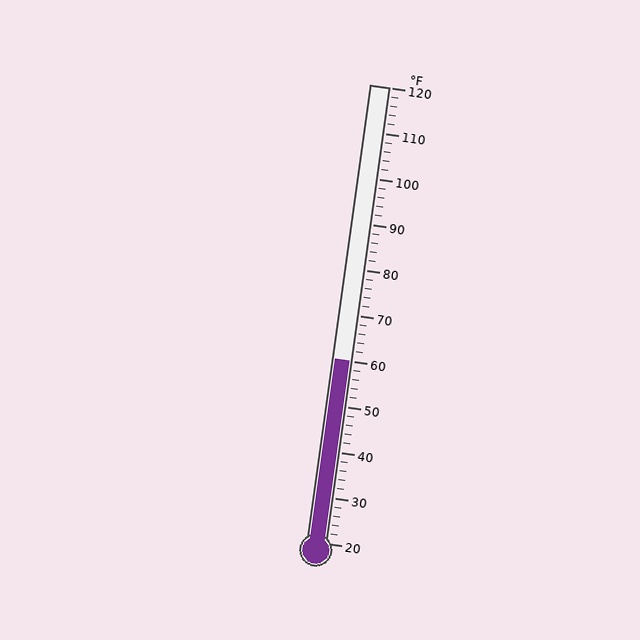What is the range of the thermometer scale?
The thermometer scale ranges from 20°F to 120°F.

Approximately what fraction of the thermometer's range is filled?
The thermometer is filled to approximately 40% of its range.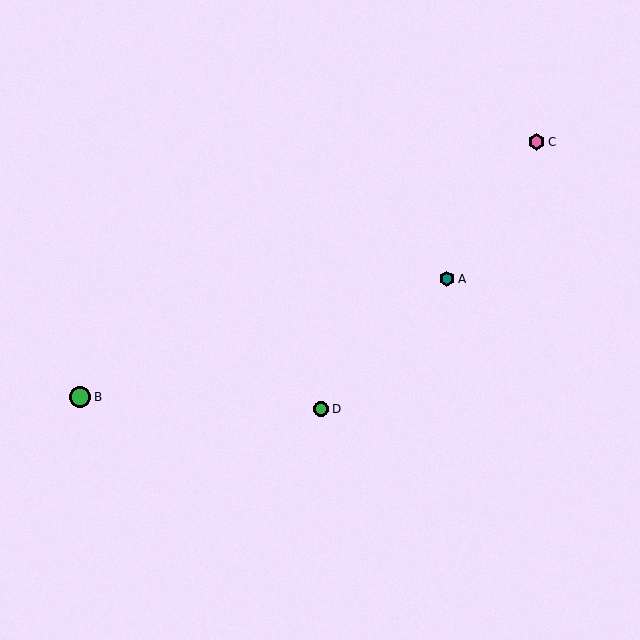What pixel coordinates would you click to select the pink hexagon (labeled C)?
Click at (537, 142) to select the pink hexagon C.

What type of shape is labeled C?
Shape C is a pink hexagon.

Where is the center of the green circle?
The center of the green circle is at (80, 397).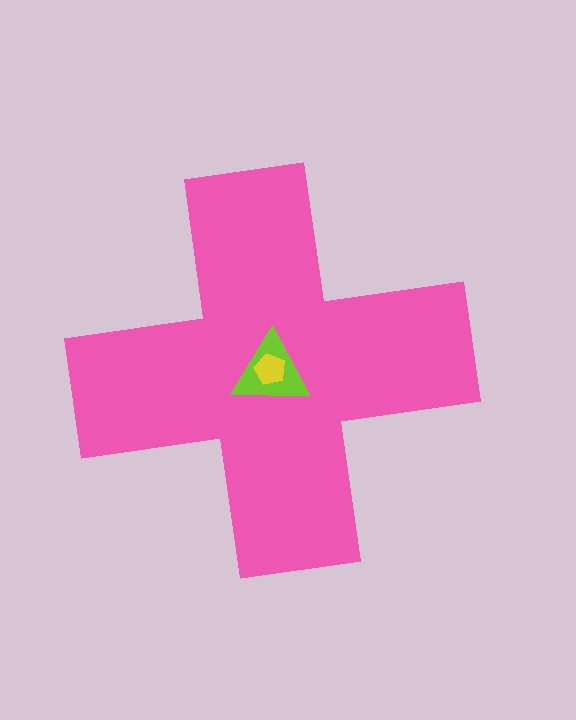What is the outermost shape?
The pink cross.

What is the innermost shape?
The yellow pentagon.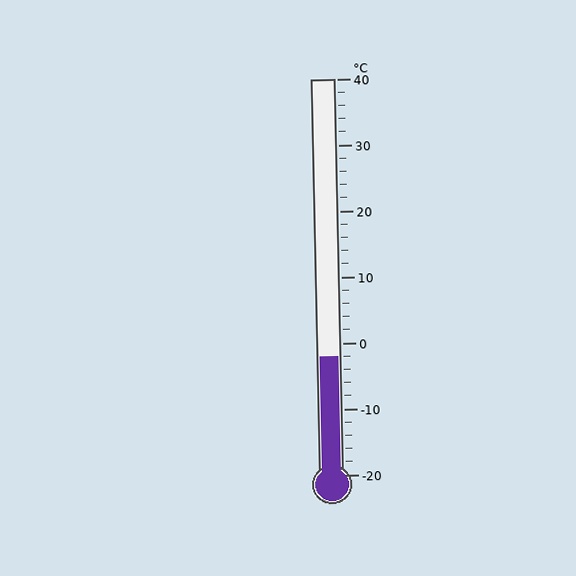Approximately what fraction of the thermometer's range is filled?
The thermometer is filled to approximately 30% of its range.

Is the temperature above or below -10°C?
The temperature is above -10°C.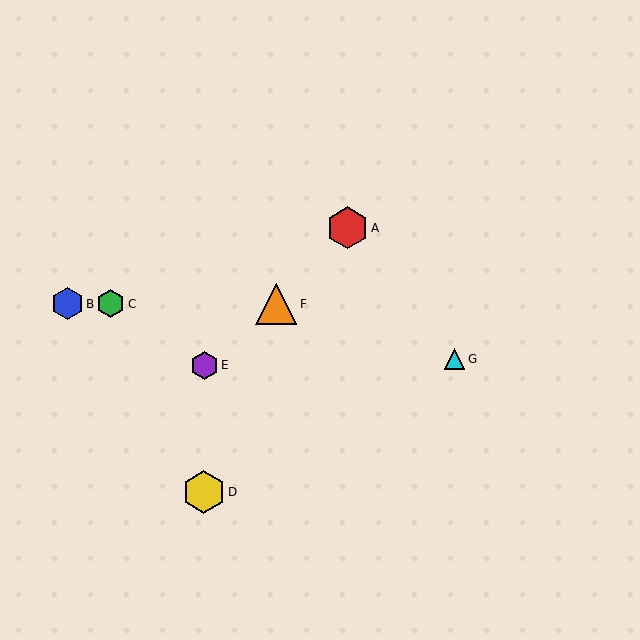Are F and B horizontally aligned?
Yes, both are at y≈304.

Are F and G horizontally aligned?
No, F is at y≈304 and G is at y≈359.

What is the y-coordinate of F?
Object F is at y≈304.